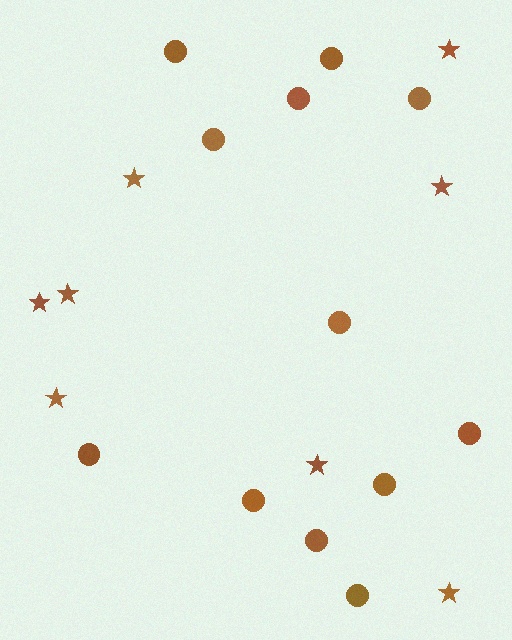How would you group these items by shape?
There are 2 groups: one group of circles (12) and one group of stars (8).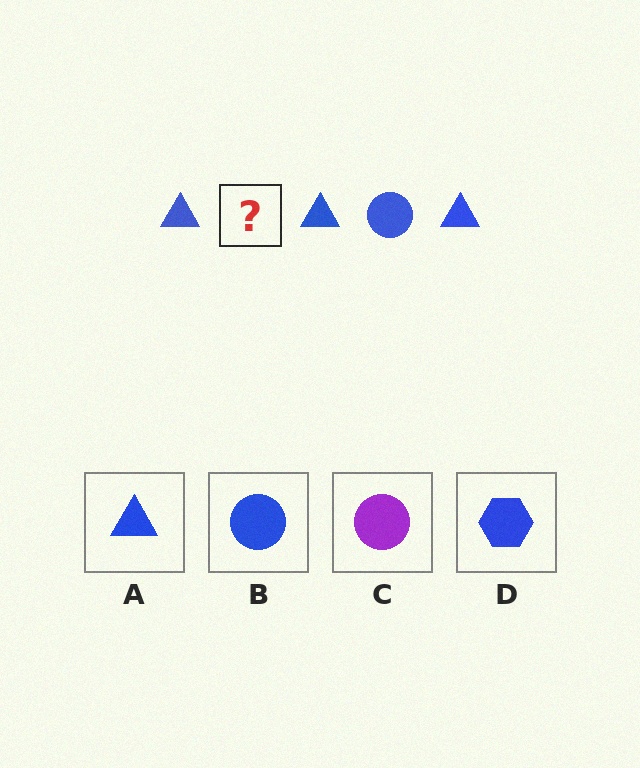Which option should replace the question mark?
Option B.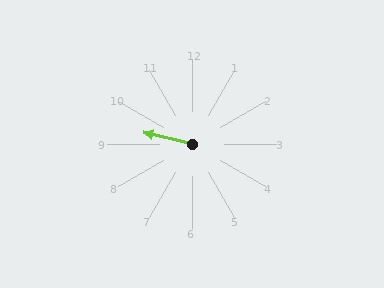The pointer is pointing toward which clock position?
Roughly 9 o'clock.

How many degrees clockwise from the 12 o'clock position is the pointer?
Approximately 284 degrees.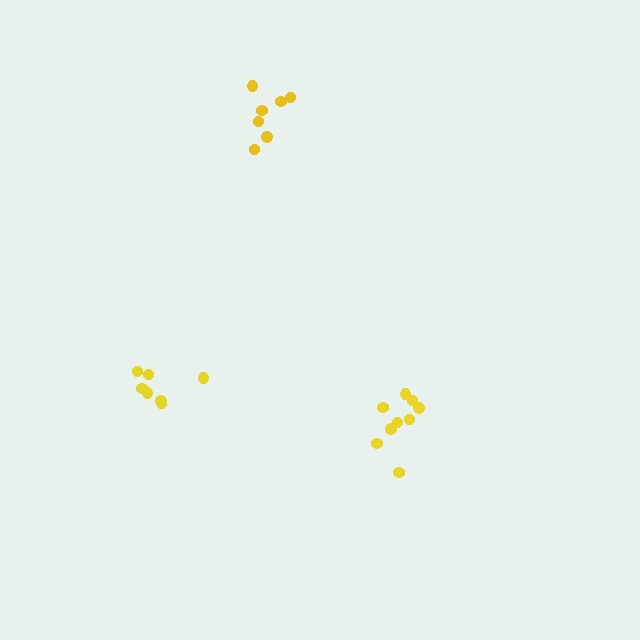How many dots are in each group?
Group 1: 9 dots, Group 2: 7 dots, Group 3: 7 dots (23 total).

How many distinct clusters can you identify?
There are 3 distinct clusters.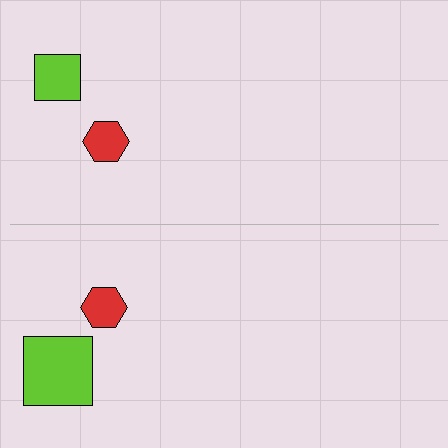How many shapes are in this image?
There are 4 shapes in this image.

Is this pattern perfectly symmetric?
No, the pattern is not perfectly symmetric. The lime square on the bottom side has a different size than its mirror counterpart.